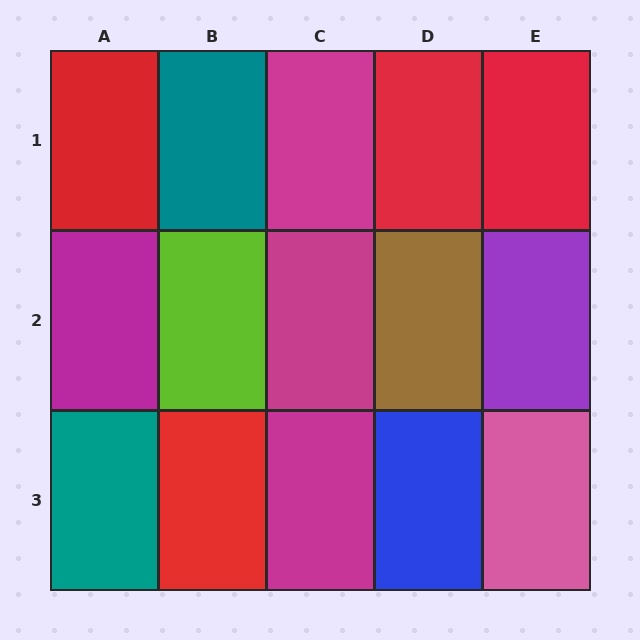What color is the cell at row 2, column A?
Magenta.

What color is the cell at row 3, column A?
Teal.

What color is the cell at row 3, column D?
Blue.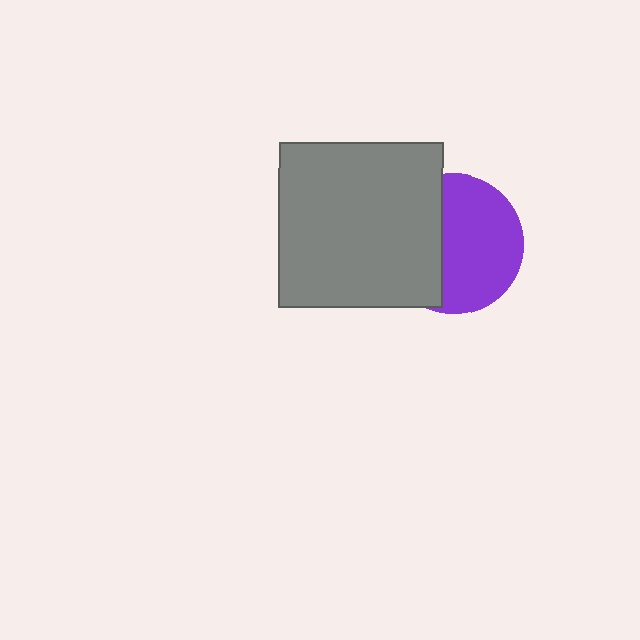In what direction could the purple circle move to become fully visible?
The purple circle could move right. That would shift it out from behind the gray square entirely.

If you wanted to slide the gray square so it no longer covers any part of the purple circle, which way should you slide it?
Slide it left — that is the most direct way to separate the two shapes.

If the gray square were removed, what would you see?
You would see the complete purple circle.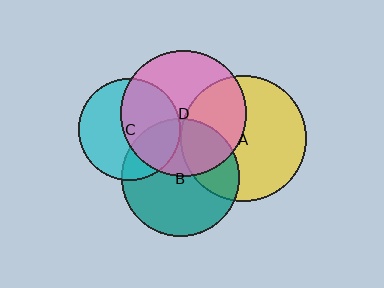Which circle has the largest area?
Circle A (yellow).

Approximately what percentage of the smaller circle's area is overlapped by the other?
Approximately 30%.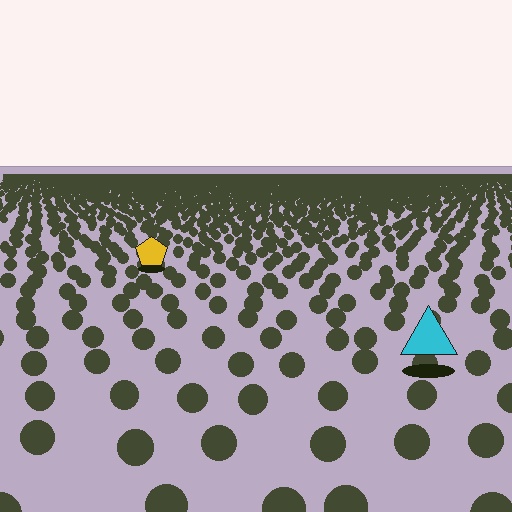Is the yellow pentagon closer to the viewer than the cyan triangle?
No. The cyan triangle is closer — you can tell from the texture gradient: the ground texture is coarser near it.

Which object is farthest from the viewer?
The yellow pentagon is farthest from the viewer. It appears smaller and the ground texture around it is denser.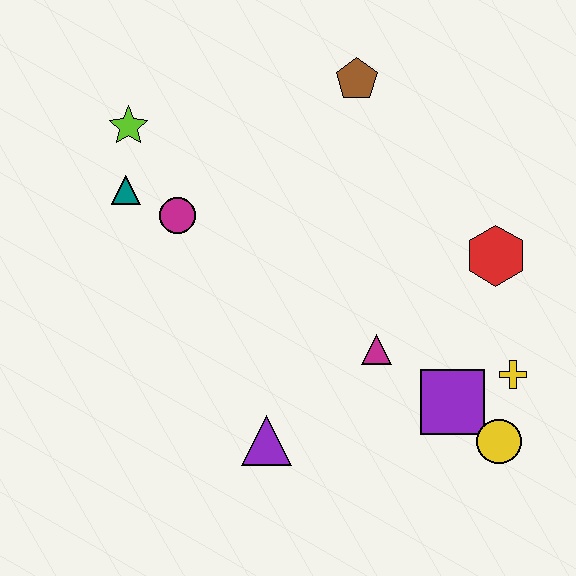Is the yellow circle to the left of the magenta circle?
No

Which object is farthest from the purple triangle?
The brown pentagon is farthest from the purple triangle.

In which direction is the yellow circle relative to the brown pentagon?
The yellow circle is below the brown pentagon.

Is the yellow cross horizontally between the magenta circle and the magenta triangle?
No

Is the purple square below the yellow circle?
No